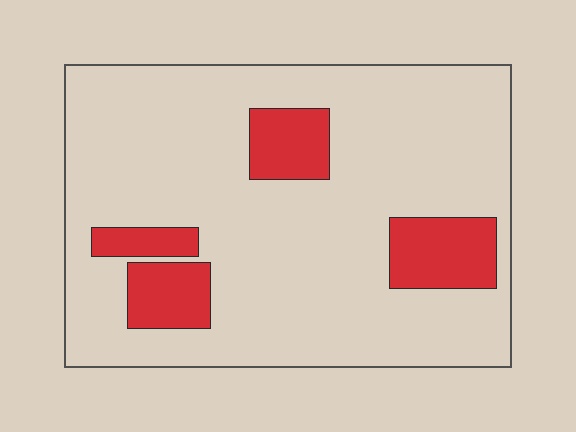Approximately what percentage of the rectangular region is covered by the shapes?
Approximately 15%.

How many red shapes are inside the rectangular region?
4.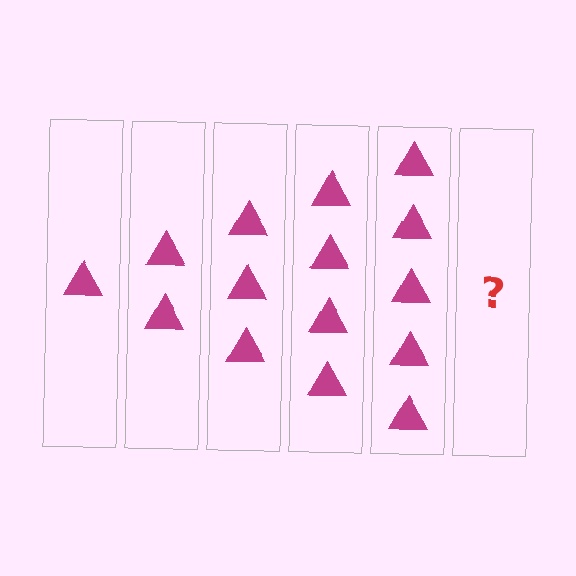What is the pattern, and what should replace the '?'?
The pattern is that each step adds one more triangle. The '?' should be 6 triangles.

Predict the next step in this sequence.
The next step is 6 triangles.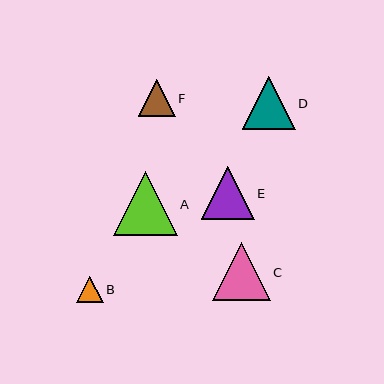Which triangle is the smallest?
Triangle B is the smallest with a size of approximately 26 pixels.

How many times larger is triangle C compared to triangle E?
Triangle C is approximately 1.1 times the size of triangle E.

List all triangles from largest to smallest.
From largest to smallest: A, C, D, E, F, B.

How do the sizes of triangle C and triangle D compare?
Triangle C and triangle D are approximately the same size.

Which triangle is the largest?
Triangle A is the largest with a size of approximately 64 pixels.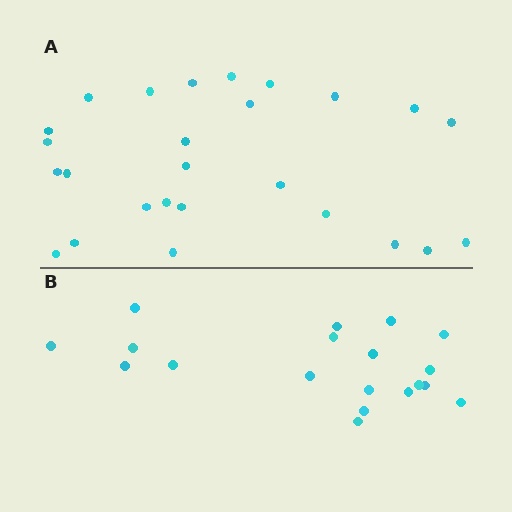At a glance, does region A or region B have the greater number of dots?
Region A (the top region) has more dots.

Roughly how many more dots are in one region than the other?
Region A has roughly 8 or so more dots than region B.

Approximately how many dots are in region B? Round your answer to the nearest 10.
About 20 dots. (The exact count is 19, which rounds to 20.)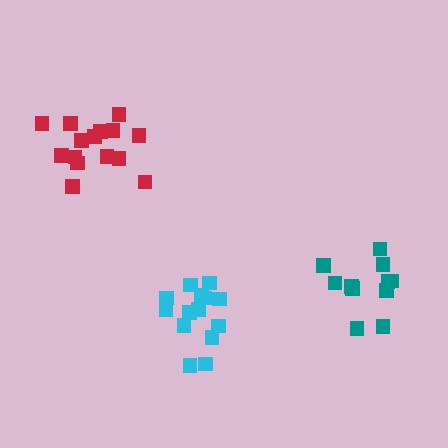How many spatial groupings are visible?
There are 3 spatial groupings.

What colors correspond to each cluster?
The clusters are colored: teal, cyan, red.